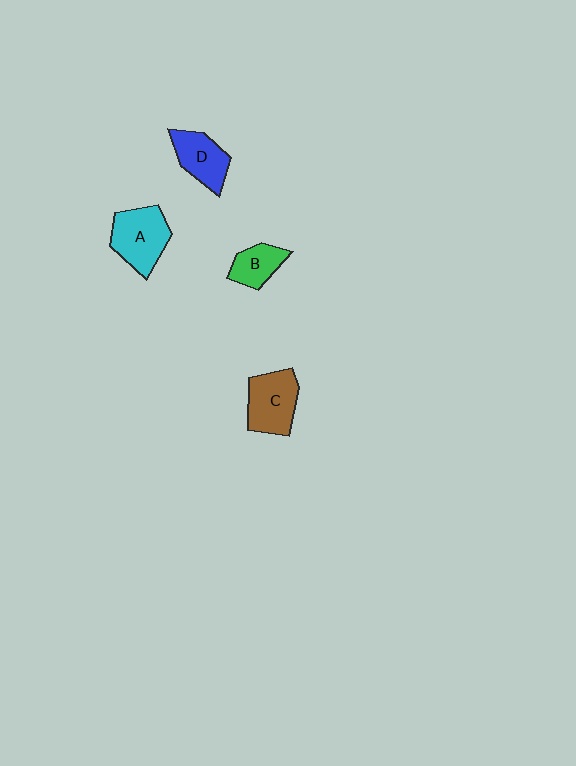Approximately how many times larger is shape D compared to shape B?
Approximately 1.3 times.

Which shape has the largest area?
Shape A (cyan).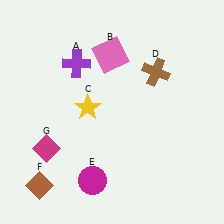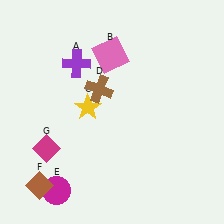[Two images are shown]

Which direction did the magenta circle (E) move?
The magenta circle (E) moved left.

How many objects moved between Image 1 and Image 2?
2 objects moved between the two images.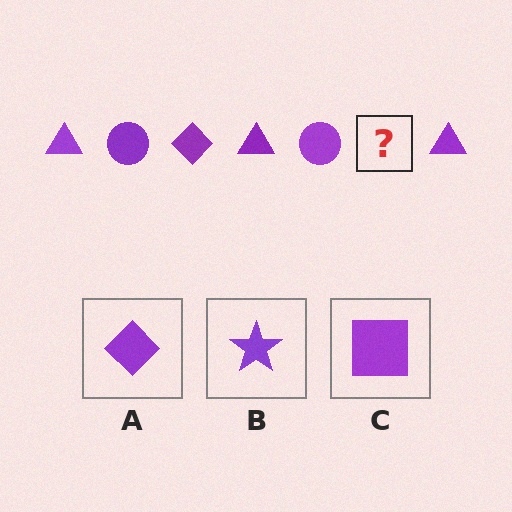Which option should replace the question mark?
Option A.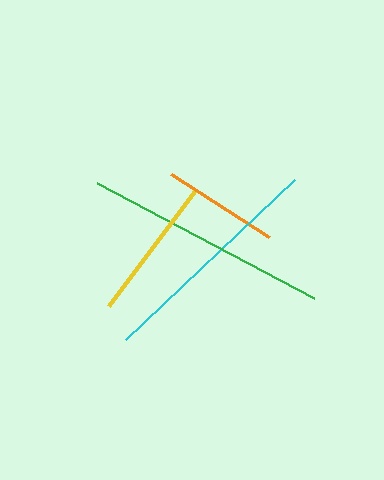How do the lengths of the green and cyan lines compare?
The green and cyan lines are approximately the same length.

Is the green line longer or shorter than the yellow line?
The green line is longer than the yellow line.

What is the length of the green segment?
The green segment is approximately 246 pixels long.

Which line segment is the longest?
The green line is the longest at approximately 246 pixels.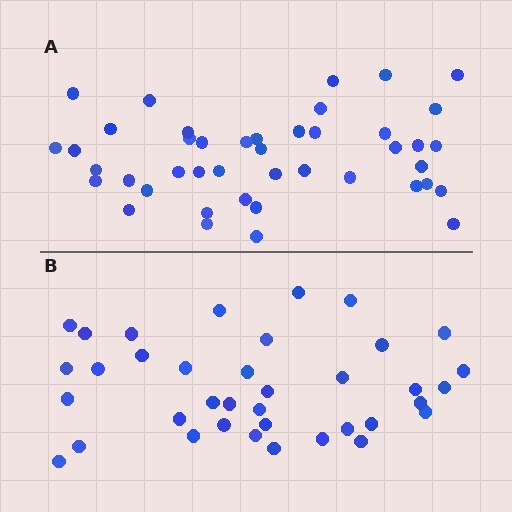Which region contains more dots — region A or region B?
Region A (the top region) has more dots.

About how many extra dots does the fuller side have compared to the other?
Region A has about 6 more dots than region B.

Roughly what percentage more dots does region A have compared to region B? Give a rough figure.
About 15% more.